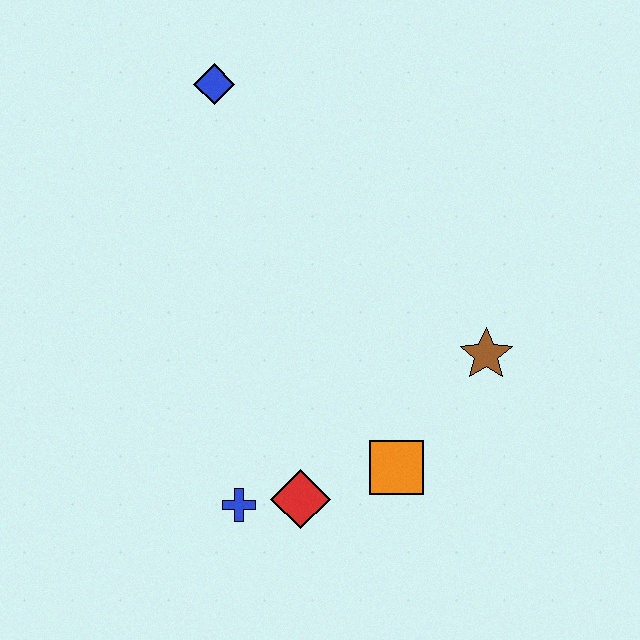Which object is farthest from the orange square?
The blue diamond is farthest from the orange square.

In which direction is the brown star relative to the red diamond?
The brown star is to the right of the red diamond.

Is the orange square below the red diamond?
No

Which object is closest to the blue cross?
The red diamond is closest to the blue cross.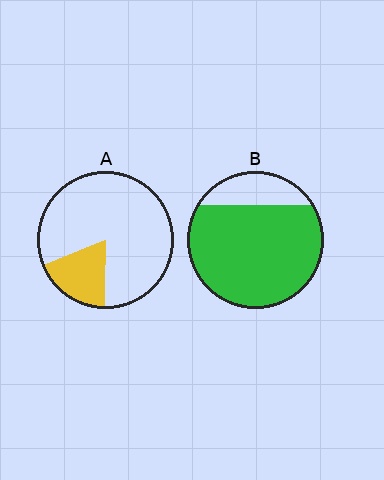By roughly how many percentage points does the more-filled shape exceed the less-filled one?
By roughly 60 percentage points (B over A).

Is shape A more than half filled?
No.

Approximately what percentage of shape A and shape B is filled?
A is approximately 20% and B is approximately 80%.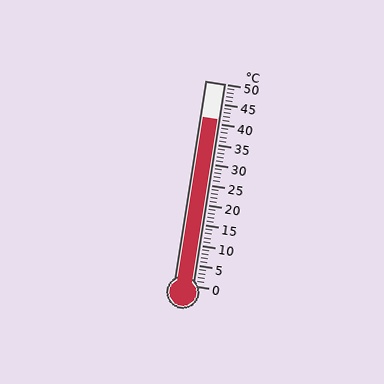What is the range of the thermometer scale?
The thermometer scale ranges from 0°C to 50°C.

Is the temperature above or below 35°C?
The temperature is above 35°C.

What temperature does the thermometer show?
The thermometer shows approximately 41°C.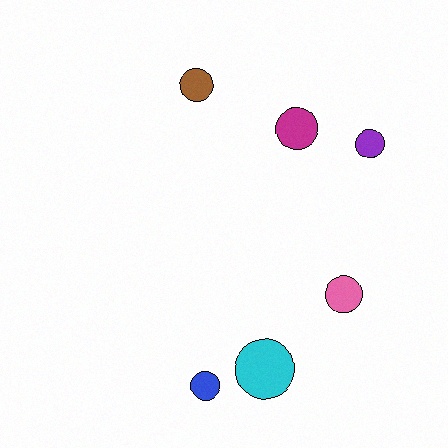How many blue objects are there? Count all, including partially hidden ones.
There is 1 blue object.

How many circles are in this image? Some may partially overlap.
There are 6 circles.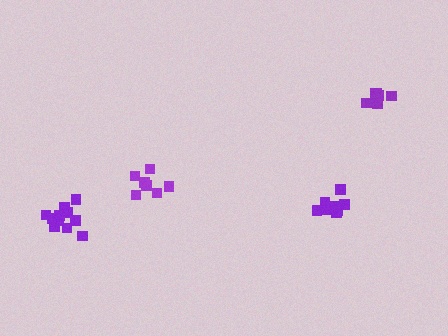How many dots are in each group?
Group 1: 7 dots, Group 2: 11 dots, Group 3: 9 dots, Group 4: 10 dots (37 total).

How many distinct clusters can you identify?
There are 4 distinct clusters.